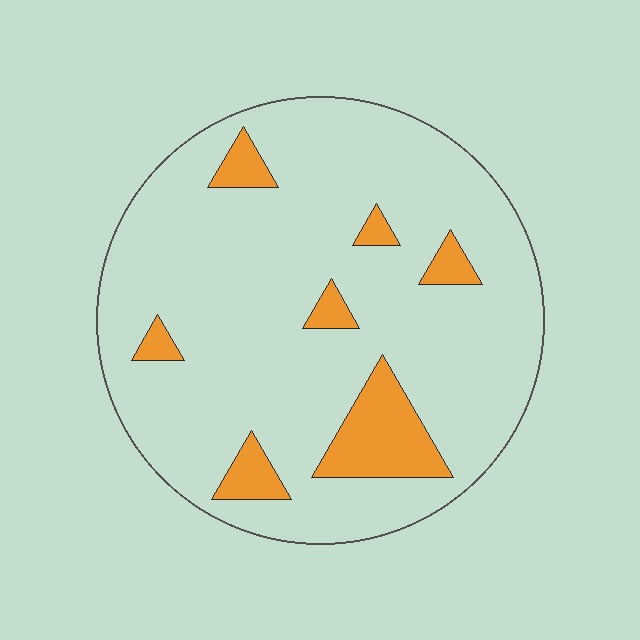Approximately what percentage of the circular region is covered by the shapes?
Approximately 10%.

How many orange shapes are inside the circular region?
7.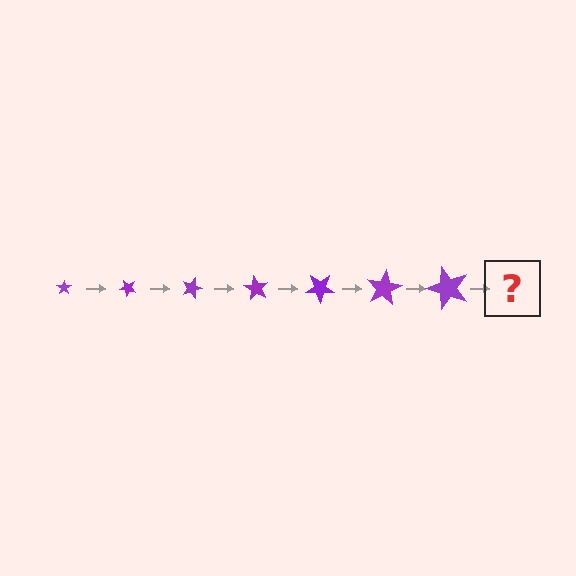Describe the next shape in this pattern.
It should be a star, larger than the previous one and rotated 315 degrees from the start.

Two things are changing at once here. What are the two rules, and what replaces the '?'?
The two rules are that the star grows larger each step and it rotates 45 degrees each step. The '?' should be a star, larger than the previous one and rotated 315 degrees from the start.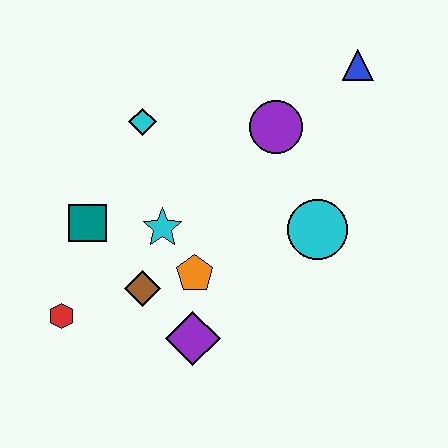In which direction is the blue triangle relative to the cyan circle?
The blue triangle is above the cyan circle.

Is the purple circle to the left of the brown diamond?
No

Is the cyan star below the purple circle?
Yes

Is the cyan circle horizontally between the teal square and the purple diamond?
No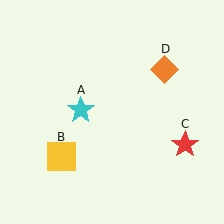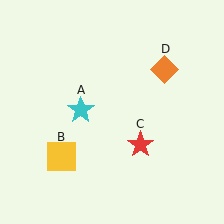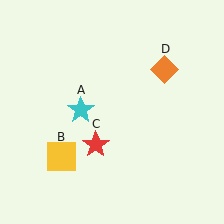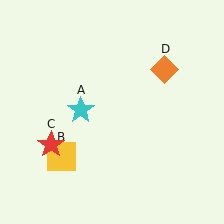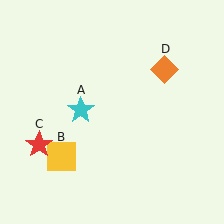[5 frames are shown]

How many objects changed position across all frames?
1 object changed position: red star (object C).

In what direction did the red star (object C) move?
The red star (object C) moved left.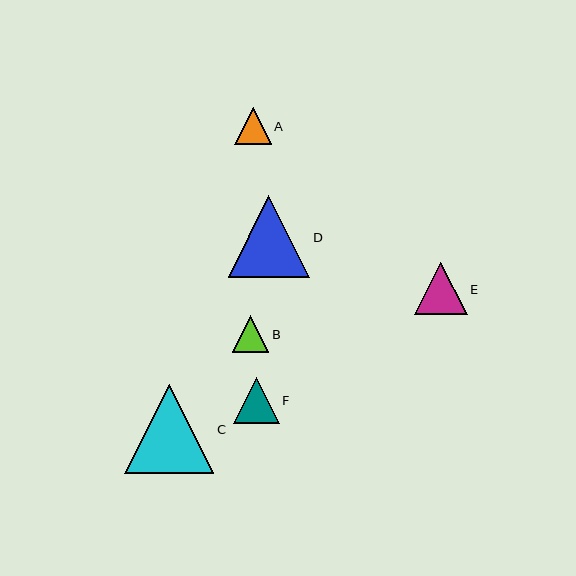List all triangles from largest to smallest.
From largest to smallest: C, D, E, F, A, B.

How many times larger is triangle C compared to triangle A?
Triangle C is approximately 2.4 times the size of triangle A.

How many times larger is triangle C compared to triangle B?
Triangle C is approximately 2.4 times the size of triangle B.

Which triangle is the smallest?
Triangle B is the smallest with a size of approximately 36 pixels.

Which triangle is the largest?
Triangle C is the largest with a size of approximately 89 pixels.